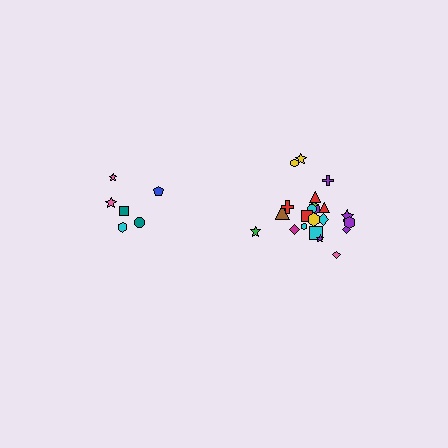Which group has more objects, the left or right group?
The right group.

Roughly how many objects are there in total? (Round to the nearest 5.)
Roughly 30 objects in total.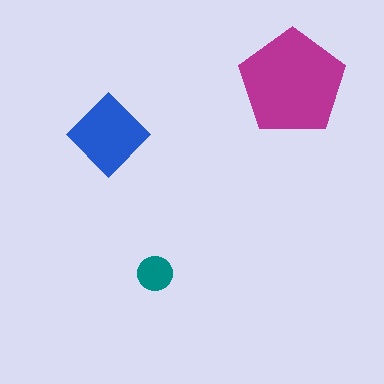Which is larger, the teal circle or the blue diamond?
The blue diamond.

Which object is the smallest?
The teal circle.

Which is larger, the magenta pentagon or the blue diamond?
The magenta pentagon.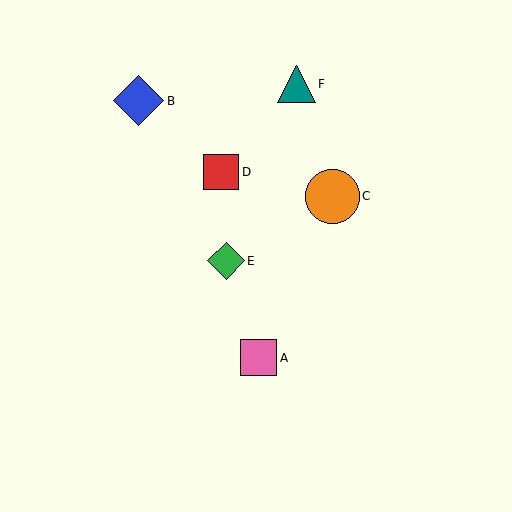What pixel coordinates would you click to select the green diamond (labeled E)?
Click at (226, 261) to select the green diamond E.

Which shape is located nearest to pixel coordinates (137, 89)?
The blue diamond (labeled B) at (139, 101) is nearest to that location.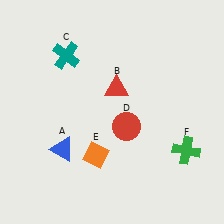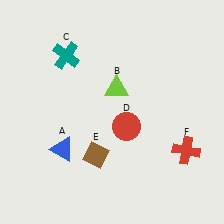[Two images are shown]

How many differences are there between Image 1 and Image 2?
There are 3 differences between the two images.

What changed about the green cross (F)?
In Image 1, F is green. In Image 2, it changed to red.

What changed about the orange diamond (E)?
In Image 1, E is orange. In Image 2, it changed to brown.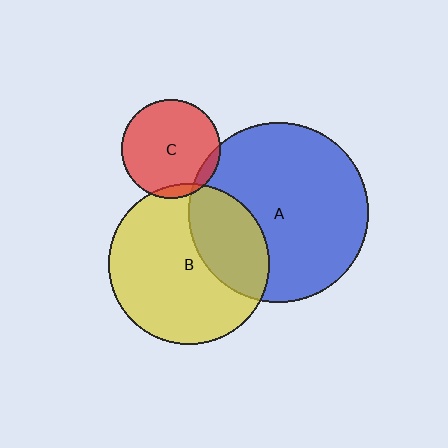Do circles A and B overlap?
Yes.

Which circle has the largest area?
Circle A (blue).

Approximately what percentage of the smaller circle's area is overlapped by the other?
Approximately 30%.